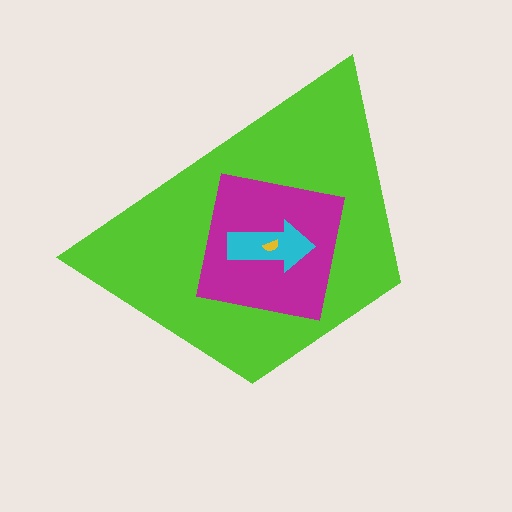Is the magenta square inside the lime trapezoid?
Yes.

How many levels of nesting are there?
4.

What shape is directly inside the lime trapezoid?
The magenta square.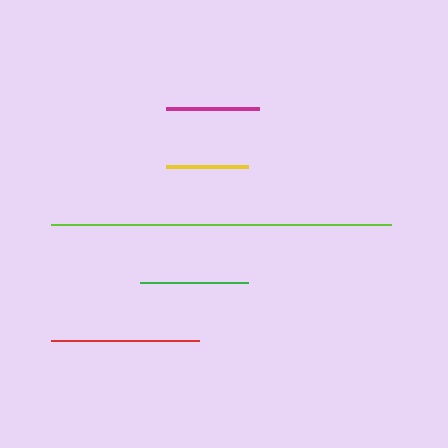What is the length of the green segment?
The green segment is approximately 108 pixels long.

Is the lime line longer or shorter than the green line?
The lime line is longer than the green line.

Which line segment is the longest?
The lime line is the longest at approximately 340 pixels.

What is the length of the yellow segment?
The yellow segment is approximately 82 pixels long.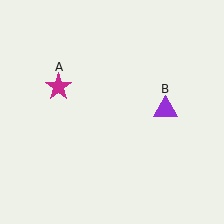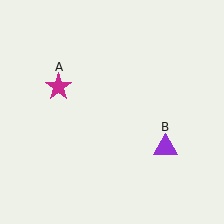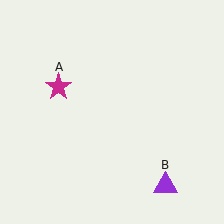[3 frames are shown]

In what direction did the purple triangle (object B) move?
The purple triangle (object B) moved down.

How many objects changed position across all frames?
1 object changed position: purple triangle (object B).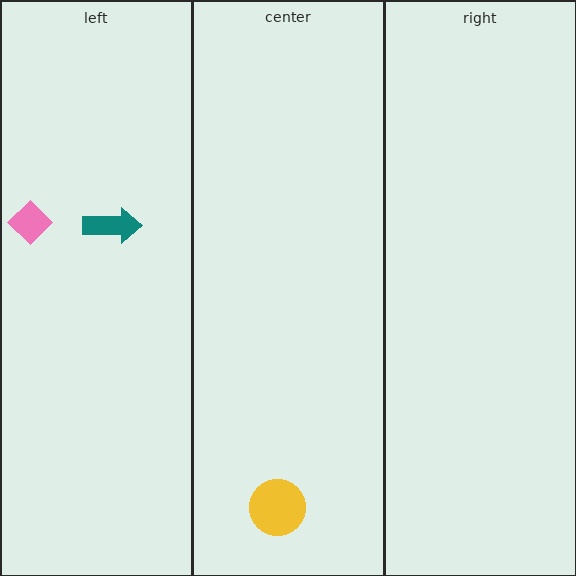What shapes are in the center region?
The yellow circle.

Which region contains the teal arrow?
The left region.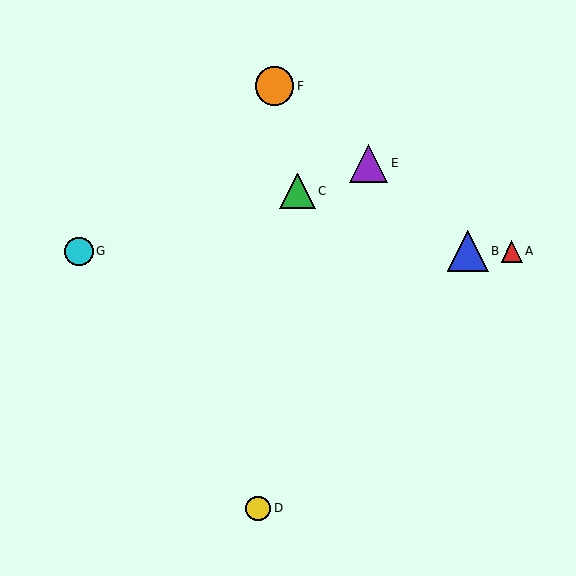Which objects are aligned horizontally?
Objects A, B, G are aligned horizontally.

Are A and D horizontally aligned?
No, A is at y≈251 and D is at y≈508.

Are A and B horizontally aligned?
Yes, both are at y≈251.